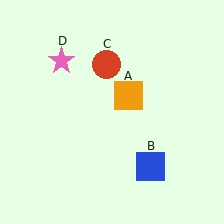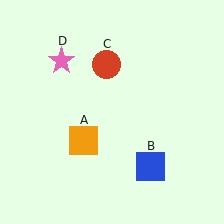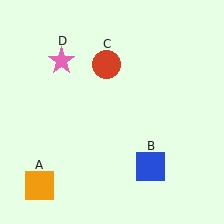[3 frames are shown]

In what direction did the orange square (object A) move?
The orange square (object A) moved down and to the left.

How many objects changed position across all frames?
1 object changed position: orange square (object A).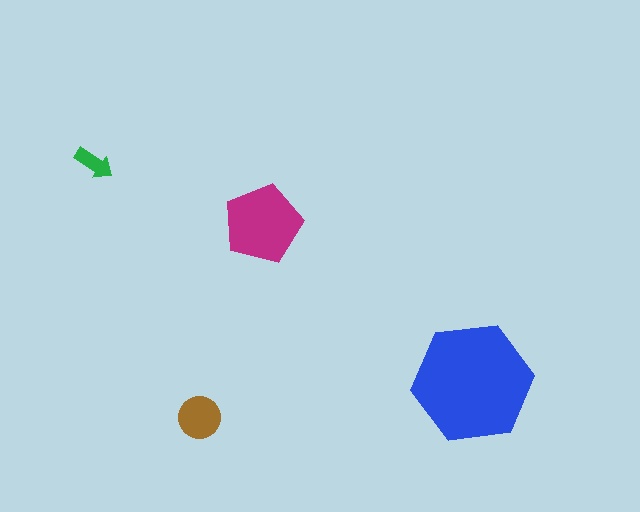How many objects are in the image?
There are 4 objects in the image.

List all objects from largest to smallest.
The blue hexagon, the magenta pentagon, the brown circle, the green arrow.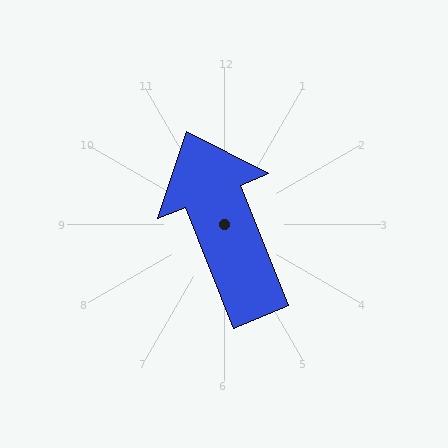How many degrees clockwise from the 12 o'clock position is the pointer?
Approximately 338 degrees.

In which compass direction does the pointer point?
North.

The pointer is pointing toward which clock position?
Roughly 11 o'clock.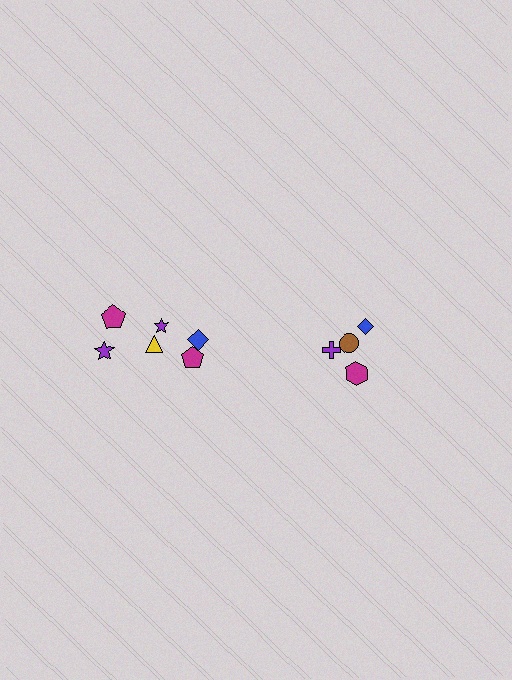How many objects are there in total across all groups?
There are 10 objects.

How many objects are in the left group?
There are 6 objects.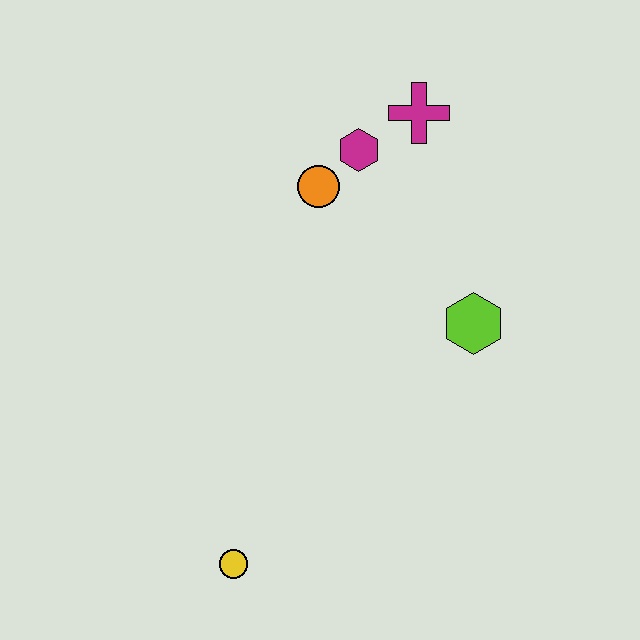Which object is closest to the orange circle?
The magenta hexagon is closest to the orange circle.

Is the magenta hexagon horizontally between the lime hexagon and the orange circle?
Yes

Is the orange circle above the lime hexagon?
Yes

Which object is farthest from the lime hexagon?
The yellow circle is farthest from the lime hexagon.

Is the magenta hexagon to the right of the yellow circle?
Yes